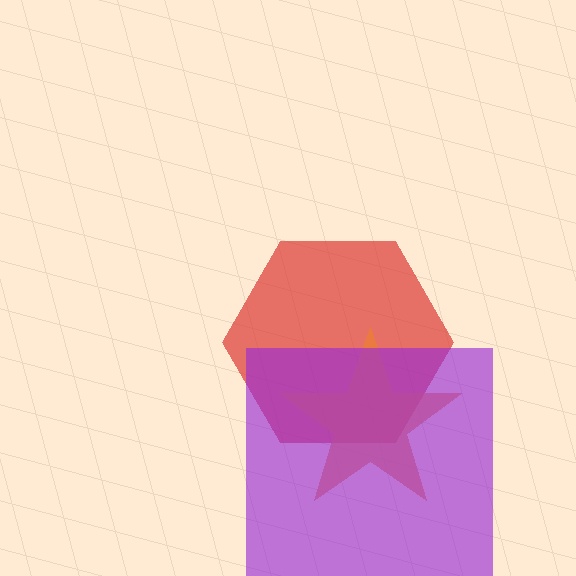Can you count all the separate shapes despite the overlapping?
Yes, there are 3 separate shapes.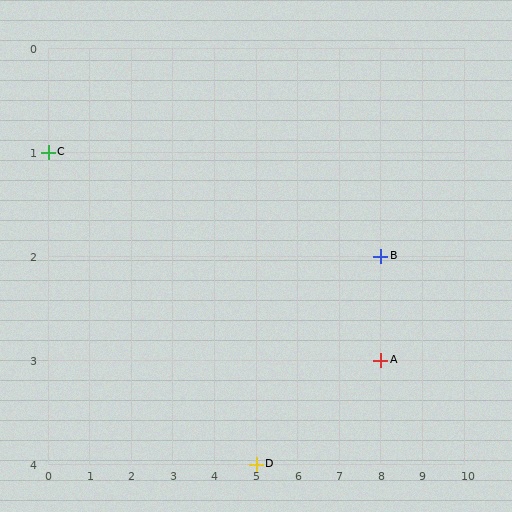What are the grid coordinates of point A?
Point A is at grid coordinates (8, 3).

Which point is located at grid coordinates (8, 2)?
Point B is at (8, 2).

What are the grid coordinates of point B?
Point B is at grid coordinates (8, 2).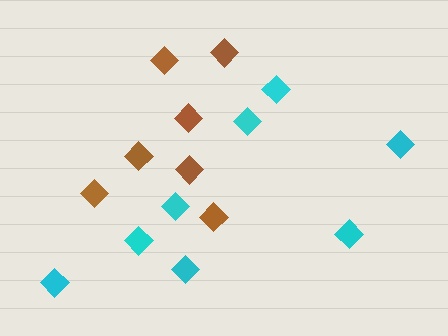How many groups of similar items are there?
There are 2 groups: one group of cyan diamonds (8) and one group of brown diamonds (7).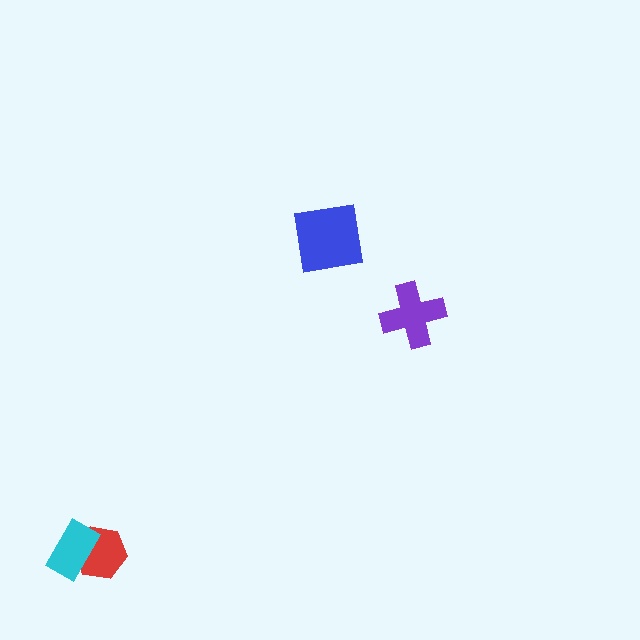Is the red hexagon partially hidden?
Yes, it is partially covered by another shape.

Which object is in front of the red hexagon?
The cyan rectangle is in front of the red hexagon.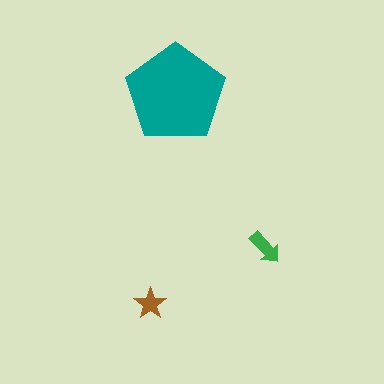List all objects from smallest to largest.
The brown star, the green arrow, the teal pentagon.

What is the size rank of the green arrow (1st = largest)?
2nd.